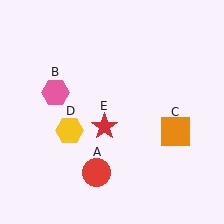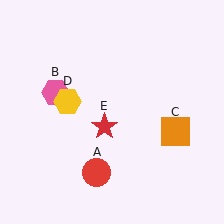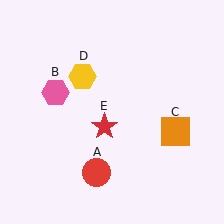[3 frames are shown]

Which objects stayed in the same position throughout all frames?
Red circle (object A) and pink hexagon (object B) and orange square (object C) and red star (object E) remained stationary.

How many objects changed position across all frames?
1 object changed position: yellow hexagon (object D).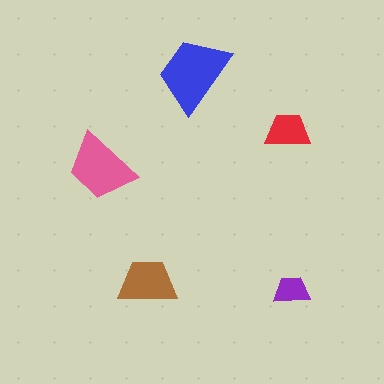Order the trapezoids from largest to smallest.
the blue one, the pink one, the brown one, the red one, the purple one.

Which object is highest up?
The blue trapezoid is topmost.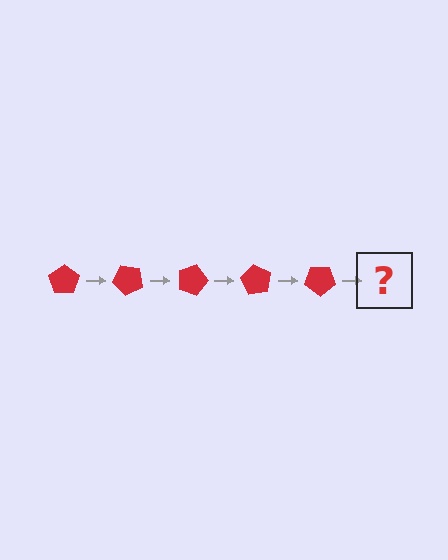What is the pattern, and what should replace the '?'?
The pattern is that the pentagon rotates 45 degrees each step. The '?' should be a red pentagon rotated 225 degrees.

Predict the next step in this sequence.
The next step is a red pentagon rotated 225 degrees.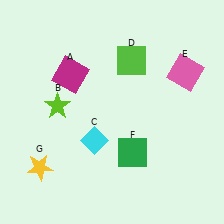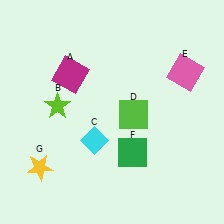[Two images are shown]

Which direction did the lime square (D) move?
The lime square (D) moved down.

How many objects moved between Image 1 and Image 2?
1 object moved between the two images.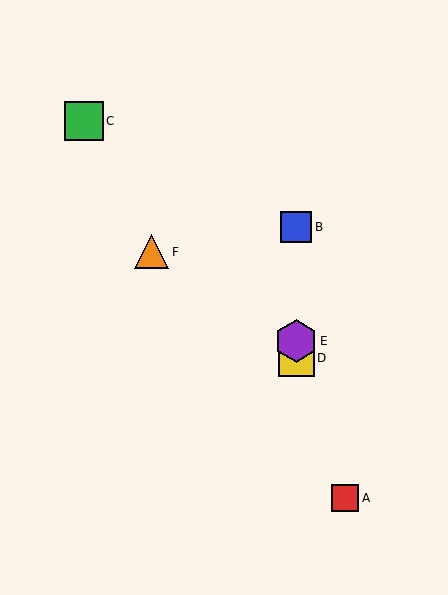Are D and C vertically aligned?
No, D is at x≈296 and C is at x≈84.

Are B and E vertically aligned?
Yes, both are at x≈296.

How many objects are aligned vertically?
3 objects (B, D, E) are aligned vertically.